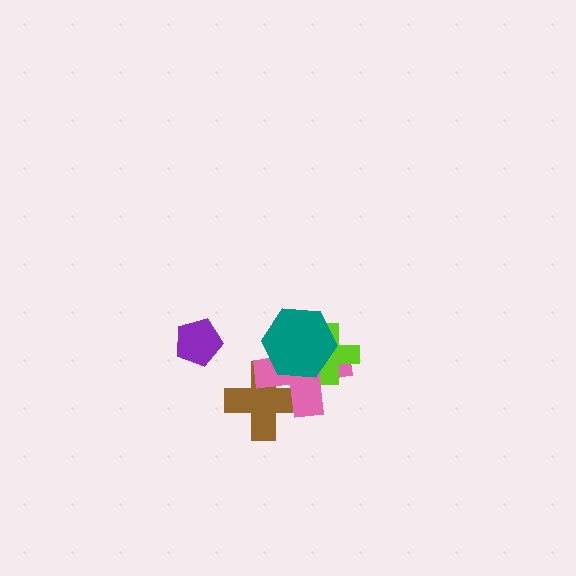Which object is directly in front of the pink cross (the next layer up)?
The lime cross is directly in front of the pink cross.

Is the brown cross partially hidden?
Yes, it is partially covered by another shape.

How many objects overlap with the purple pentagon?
0 objects overlap with the purple pentagon.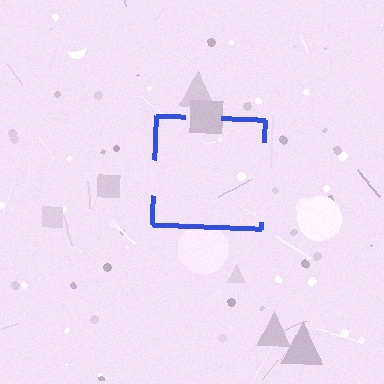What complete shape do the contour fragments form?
The contour fragments form a square.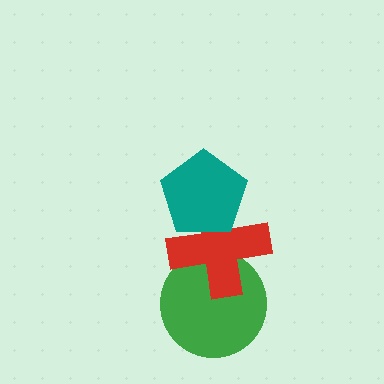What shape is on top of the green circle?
The red cross is on top of the green circle.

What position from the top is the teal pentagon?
The teal pentagon is 1st from the top.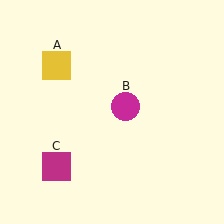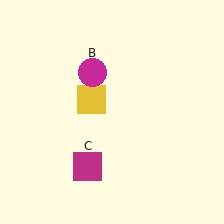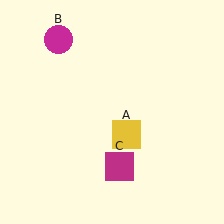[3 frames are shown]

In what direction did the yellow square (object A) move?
The yellow square (object A) moved down and to the right.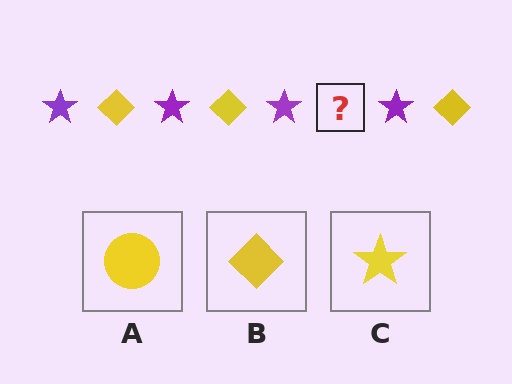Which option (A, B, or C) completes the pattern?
B.